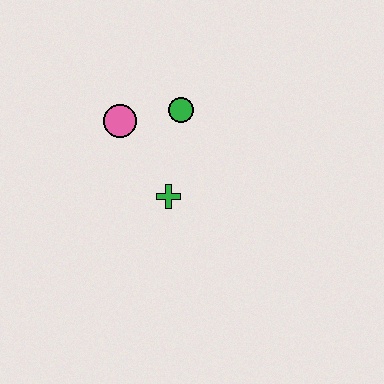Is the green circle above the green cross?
Yes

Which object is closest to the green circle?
The pink circle is closest to the green circle.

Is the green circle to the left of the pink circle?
No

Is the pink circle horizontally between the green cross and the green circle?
No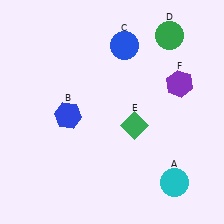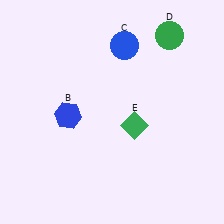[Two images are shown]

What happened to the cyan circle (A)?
The cyan circle (A) was removed in Image 2. It was in the bottom-right area of Image 1.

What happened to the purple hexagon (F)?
The purple hexagon (F) was removed in Image 2. It was in the top-right area of Image 1.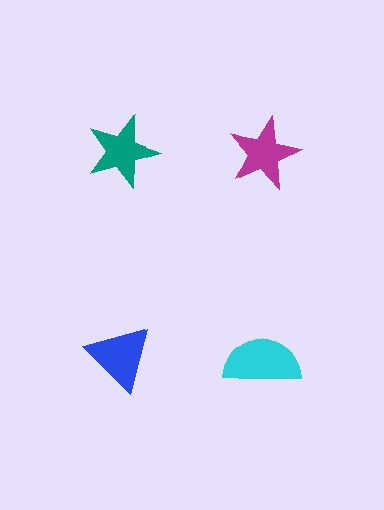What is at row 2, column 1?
A blue triangle.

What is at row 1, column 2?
A magenta star.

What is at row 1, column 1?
A teal star.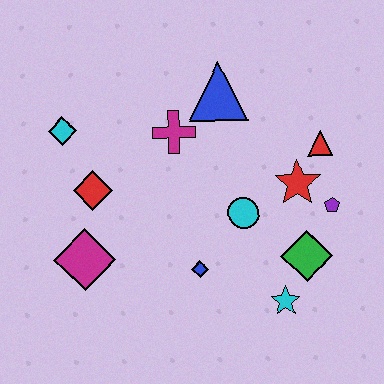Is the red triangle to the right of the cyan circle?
Yes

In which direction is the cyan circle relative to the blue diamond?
The cyan circle is above the blue diamond.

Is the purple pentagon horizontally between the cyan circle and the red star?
No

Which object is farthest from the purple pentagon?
The cyan diamond is farthest from the purple pentagon.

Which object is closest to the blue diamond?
The cyan circle is closest to the blue diamond.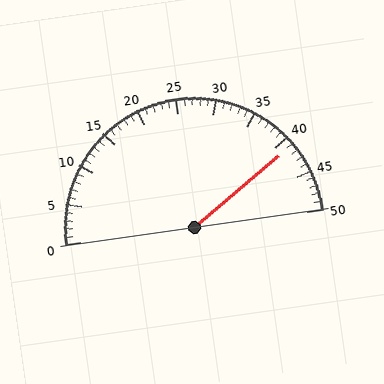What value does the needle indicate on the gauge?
The needle indicates approximately 41.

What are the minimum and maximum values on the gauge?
The gauge ranges from 0 to 50.